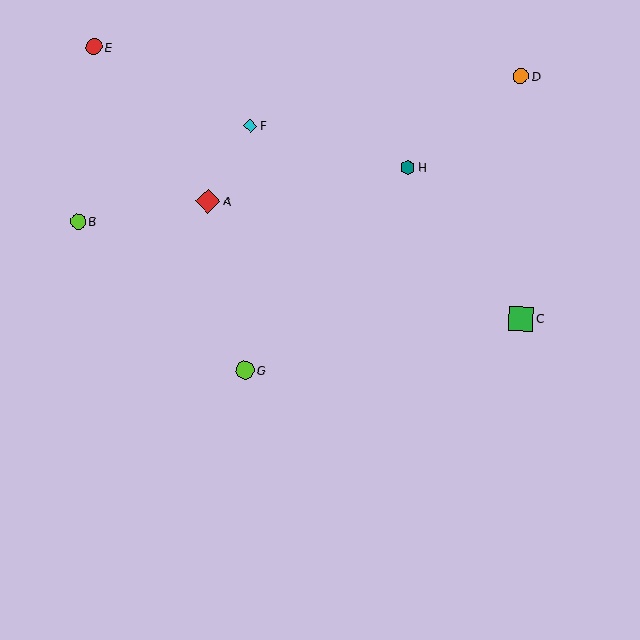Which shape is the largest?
The green square (labeled C) is the largest.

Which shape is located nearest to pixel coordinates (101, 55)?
The red circle (labeled E) at (94, 47) is nearest to that location.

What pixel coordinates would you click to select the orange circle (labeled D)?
Click at (521, 76) to select the orange circle D.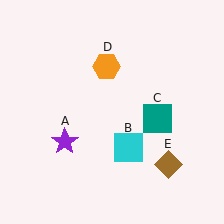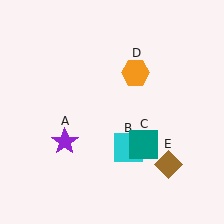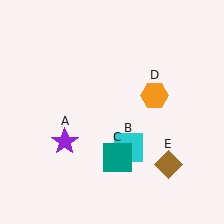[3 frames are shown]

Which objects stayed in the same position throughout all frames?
Purple star (object A) and cyan square (object B) and brown diamond (object E) remained stationary.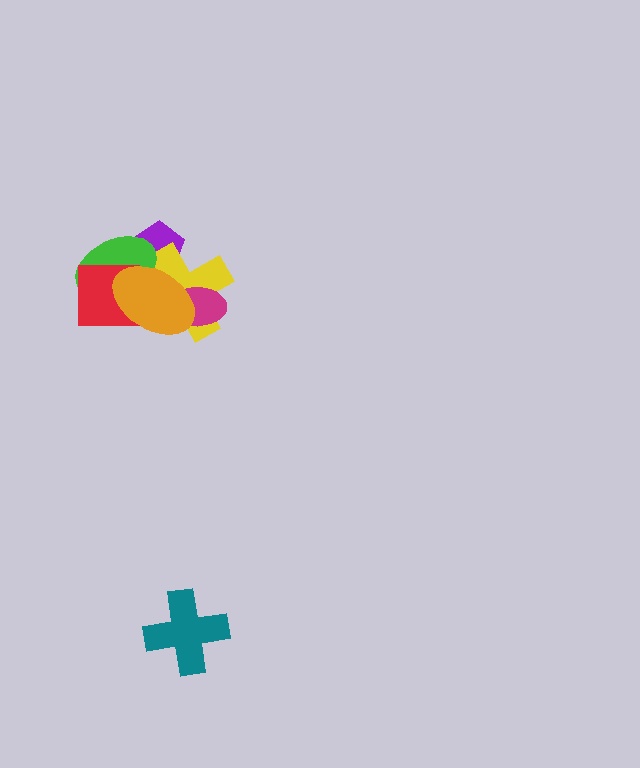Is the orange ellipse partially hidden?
No, no other shape covers it.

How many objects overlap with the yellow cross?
4 objects overlap with the yellow cross.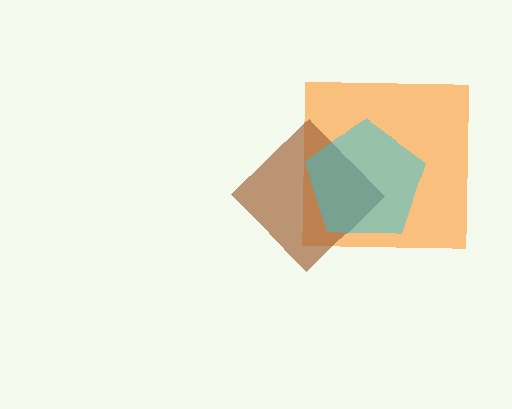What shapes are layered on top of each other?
The layered shapes are: an orange square, a brown diamond, a cyan pentagon.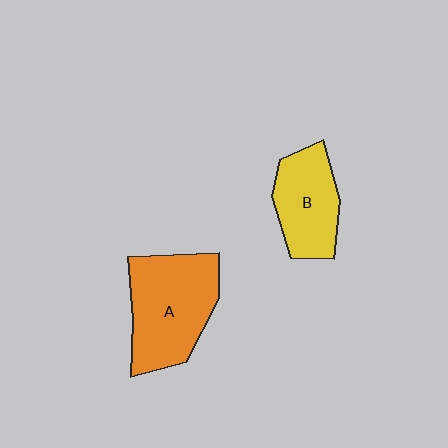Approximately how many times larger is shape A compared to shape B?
Approximately 1.4 times.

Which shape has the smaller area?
Shape B (yellow).